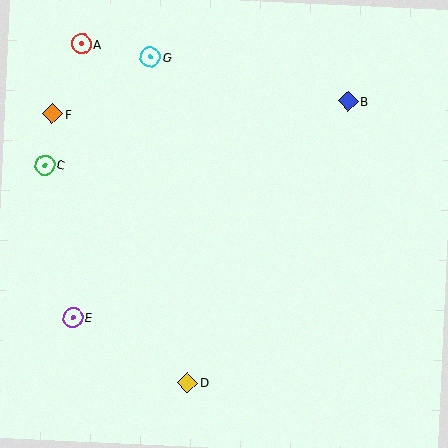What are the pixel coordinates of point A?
Point A is at (81, 44).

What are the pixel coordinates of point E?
Point E is at (73, 318).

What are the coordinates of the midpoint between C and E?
The midpoint between C and E is at (59, 241).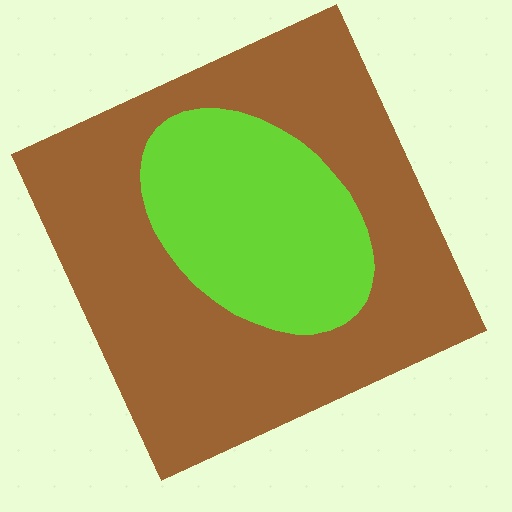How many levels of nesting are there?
2.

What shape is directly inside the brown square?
The lime ellipse.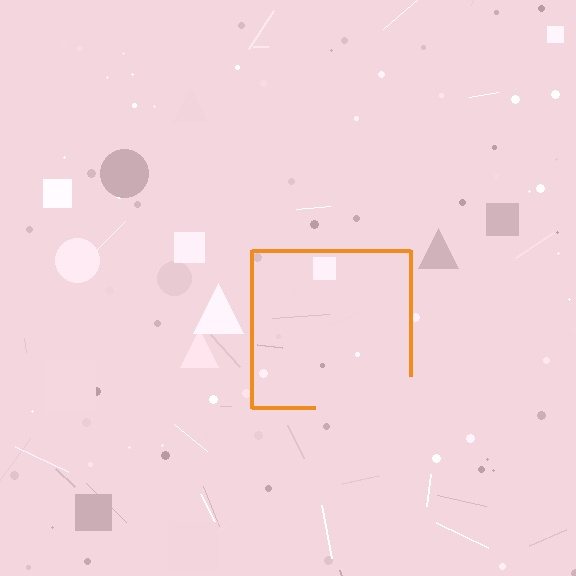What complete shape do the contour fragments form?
The contour fragments form a square.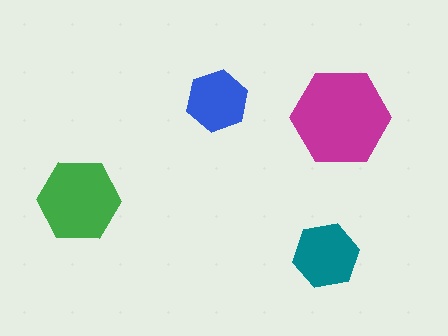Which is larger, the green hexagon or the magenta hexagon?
The magenta one.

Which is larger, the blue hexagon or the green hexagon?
The green one.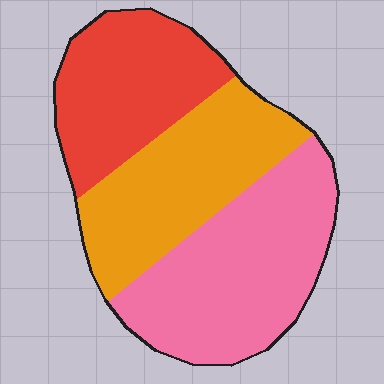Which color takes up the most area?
Pink, at roughly 40%.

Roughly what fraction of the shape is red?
Red takes up between a quarter and a half of the shape.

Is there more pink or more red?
Pink.